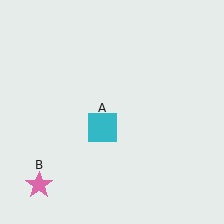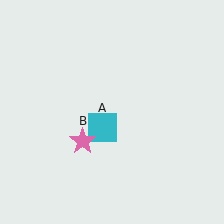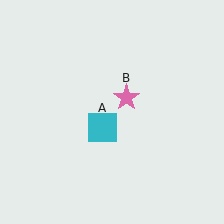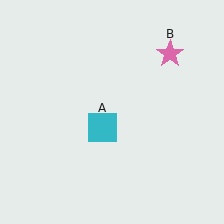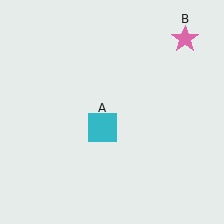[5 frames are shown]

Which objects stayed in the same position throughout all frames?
Cyan square (object A) remained stationary.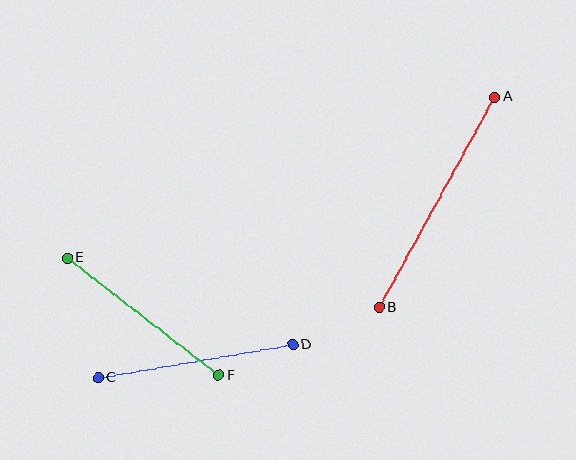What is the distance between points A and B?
The distance is approximately 240 pixels.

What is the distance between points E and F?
The distance is approximately 192 pixels.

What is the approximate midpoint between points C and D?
The midpoint is at approximately (196, 361) pixels.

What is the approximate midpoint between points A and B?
The midpoint is at approximately (437, 202) pixels.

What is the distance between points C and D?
The distance is approximately 197 pixels.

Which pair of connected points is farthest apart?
Points A and B are farthest apart.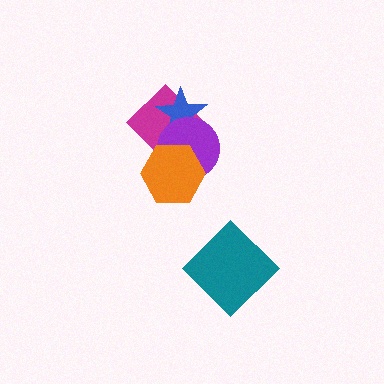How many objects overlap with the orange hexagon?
2 objects overlap with the orange hexagon.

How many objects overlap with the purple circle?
3 objects overlap with the purple circle.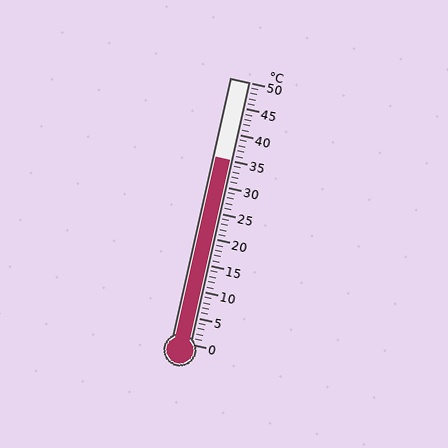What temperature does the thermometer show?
The thermometer shows approximately 35°C.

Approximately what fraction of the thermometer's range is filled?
The thermometer is filled to approximately 70% of its range.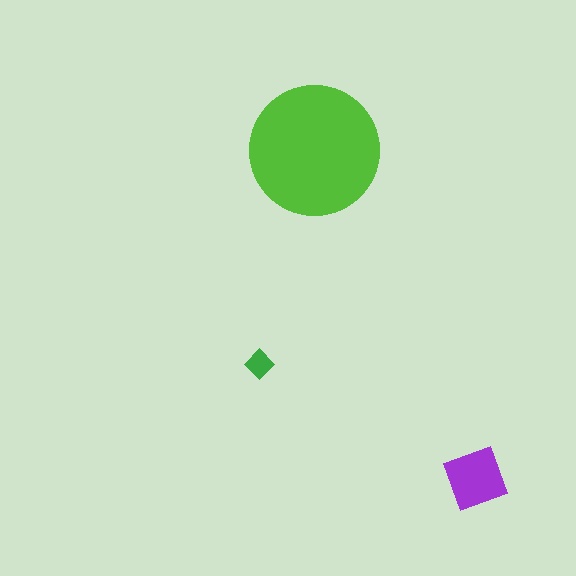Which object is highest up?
The lime circle is topmost.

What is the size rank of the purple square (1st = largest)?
2nd.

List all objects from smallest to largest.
The green diamond, the purple square, the lime circle.